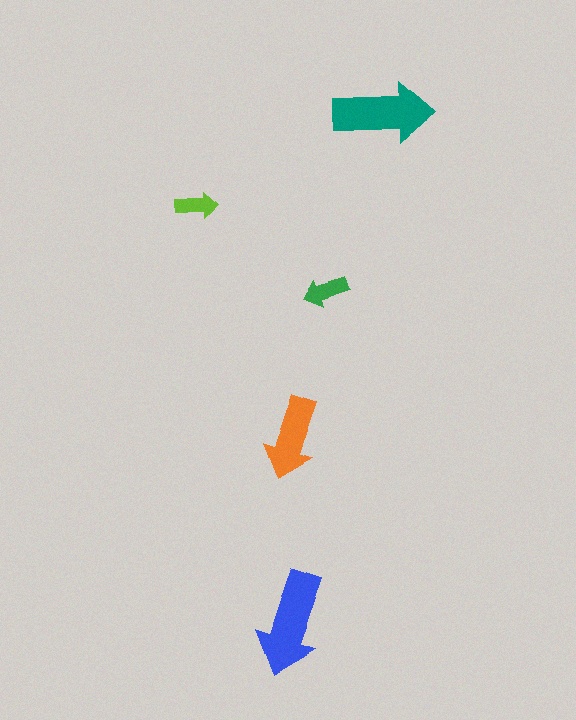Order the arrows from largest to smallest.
the blue one, the teal one, the orange one, the green one, the lime one.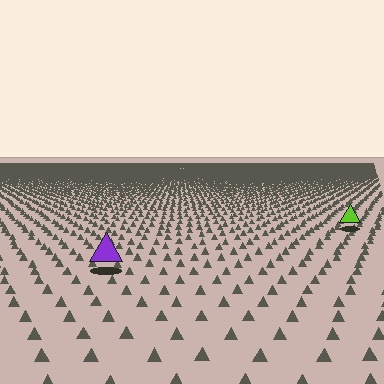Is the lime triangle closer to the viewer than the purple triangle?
No. The purple triangle is closer — you can tell from the texture gradient: the ground texture is coarser near it.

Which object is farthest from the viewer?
The lime triangle is farthest from the viewer. It appears smaller and the ground texture around it is denser.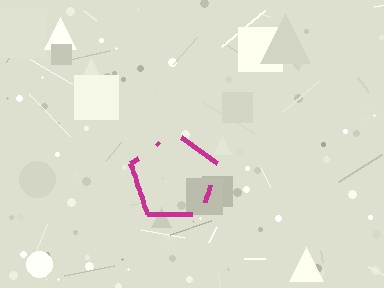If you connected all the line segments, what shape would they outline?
They would outline a pentagon.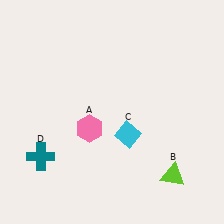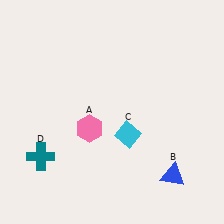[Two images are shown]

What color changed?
The triangle (B) changed from lime in Image 1 to blue in Image 2.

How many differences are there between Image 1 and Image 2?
There is 1 difference between the two images.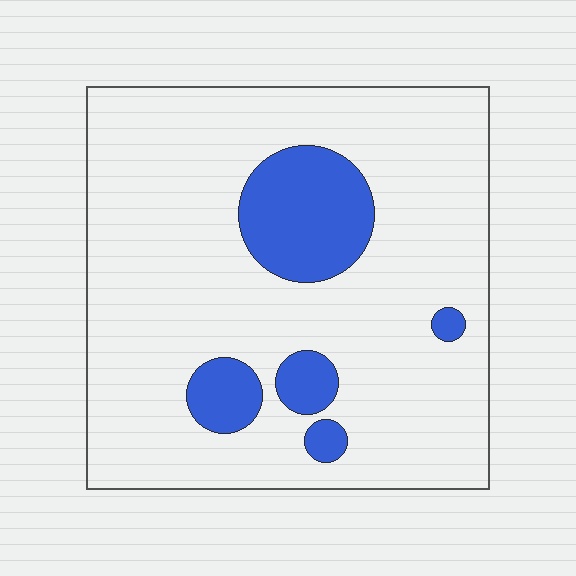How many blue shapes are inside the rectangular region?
5.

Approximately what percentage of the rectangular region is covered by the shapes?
Approximately 15%.